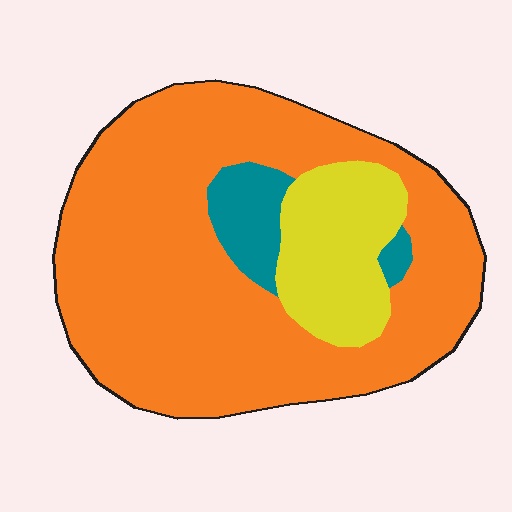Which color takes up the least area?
Teal, at roughly 10%.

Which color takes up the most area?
Orange, at roughly 75%.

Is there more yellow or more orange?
Orange.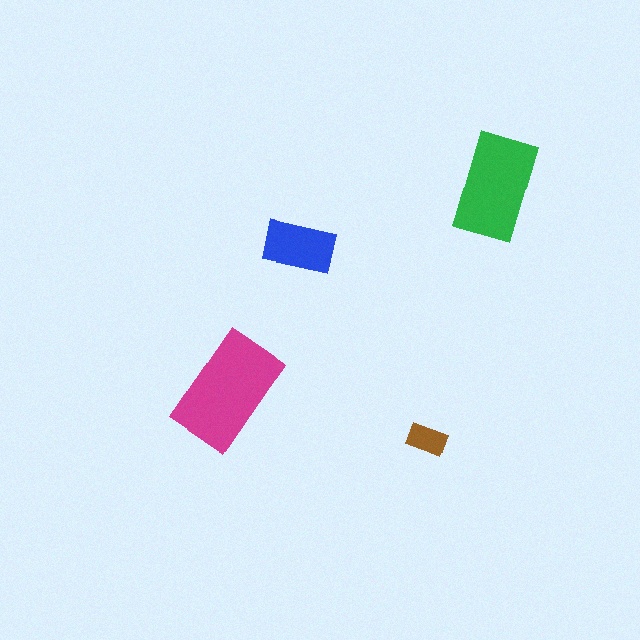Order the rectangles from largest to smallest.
the magenta one, the green one, the blue one, the brown one.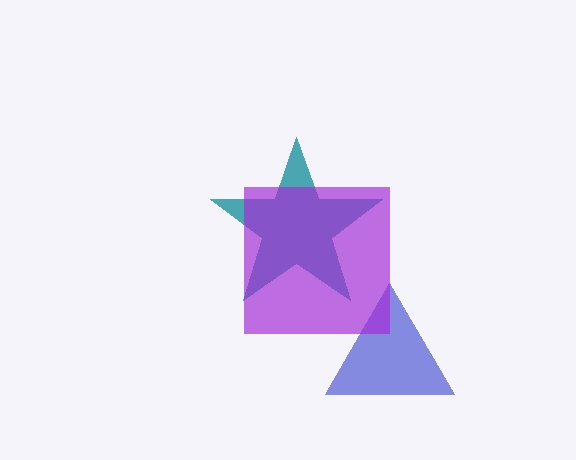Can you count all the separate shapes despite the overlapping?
Yes, there are 3 separate shapes.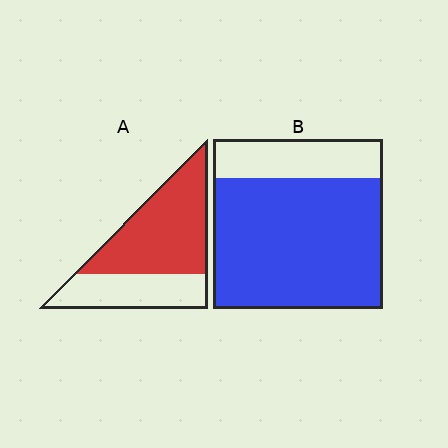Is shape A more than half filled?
Yes.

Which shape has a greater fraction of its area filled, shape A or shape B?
Shape B.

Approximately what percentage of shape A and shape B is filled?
A is approximately 65% and B is approximately 75%.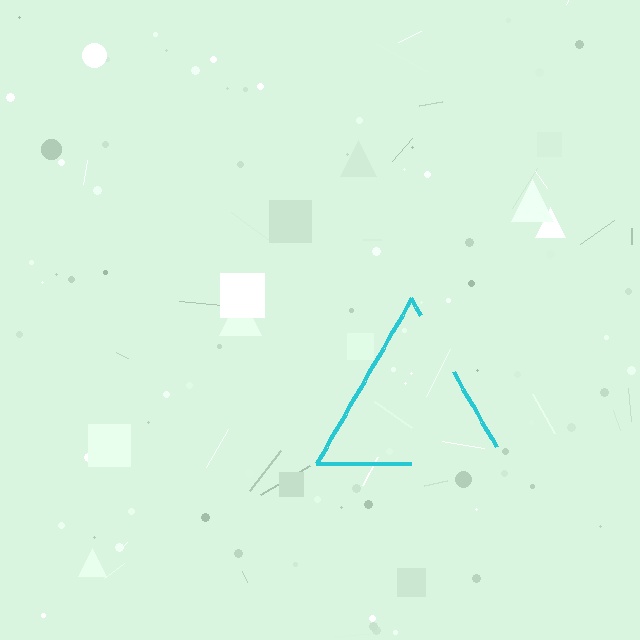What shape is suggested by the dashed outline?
The dashed outline suggests a triangle.